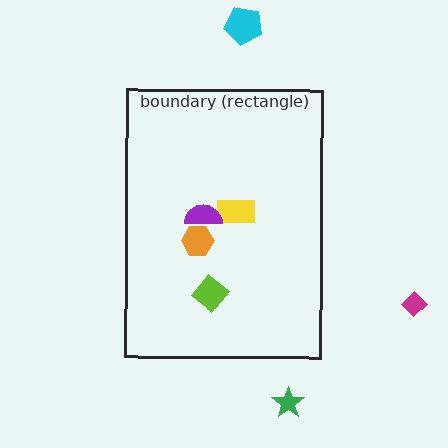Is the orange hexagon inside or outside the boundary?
Inside.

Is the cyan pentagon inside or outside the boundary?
Outside.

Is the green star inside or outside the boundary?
Outside.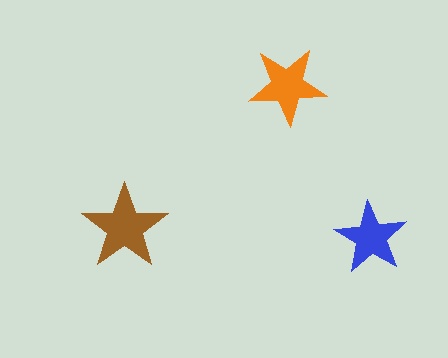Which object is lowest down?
The blue star is bottommost.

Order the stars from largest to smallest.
the brown one, the orange one, the blue one.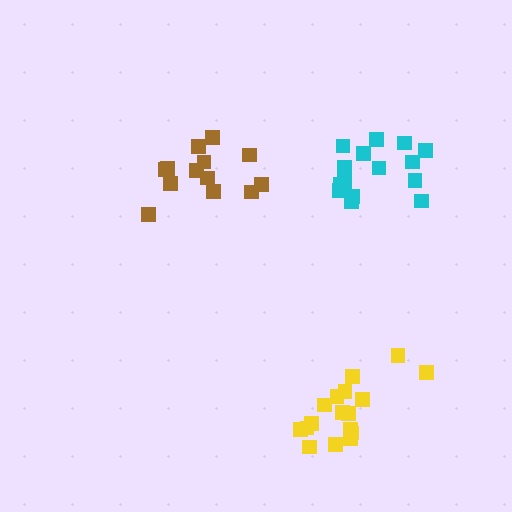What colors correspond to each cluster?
The clusters are colored: brown, yellow, cyan.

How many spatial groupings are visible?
There are 3 spatial groupings.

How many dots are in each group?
Group 1: 13 dots, Group 2: 17 dots, Group 3: 15 dots (45 total).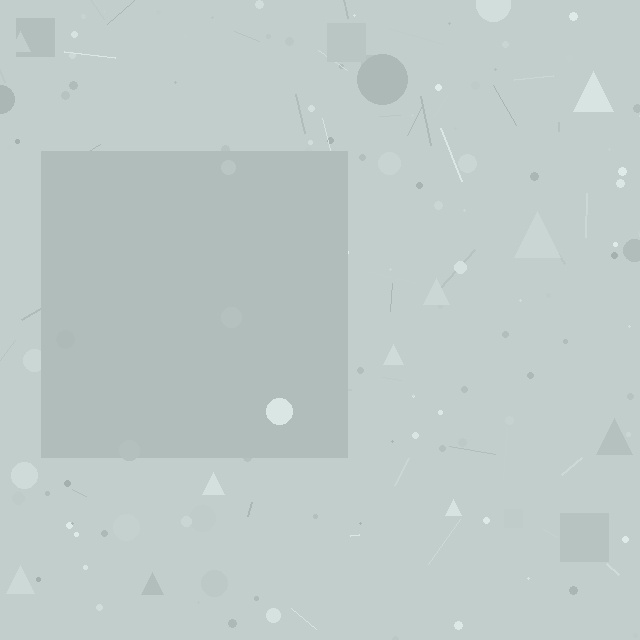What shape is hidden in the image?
A square is hidden in the image.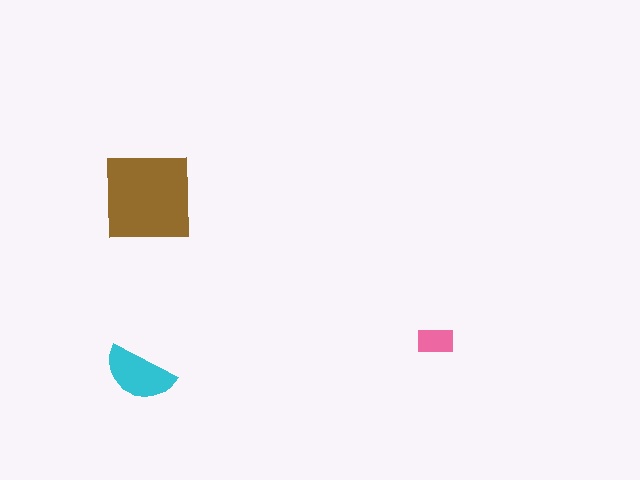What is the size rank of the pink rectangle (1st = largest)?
3rd.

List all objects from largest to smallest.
The brown square, the cyan semicircle, the pink rectangle.